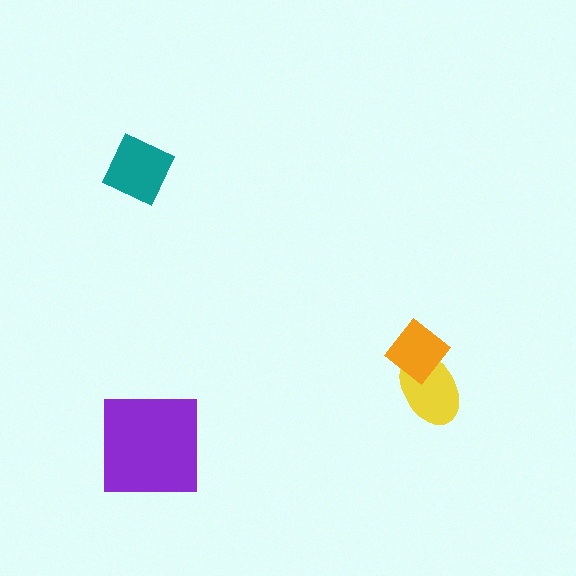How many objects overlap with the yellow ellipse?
1 object overlaps with the yellow ellipse.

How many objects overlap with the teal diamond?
0 objects overlap with the teal diamond.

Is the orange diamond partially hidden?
No, no other shape covers it.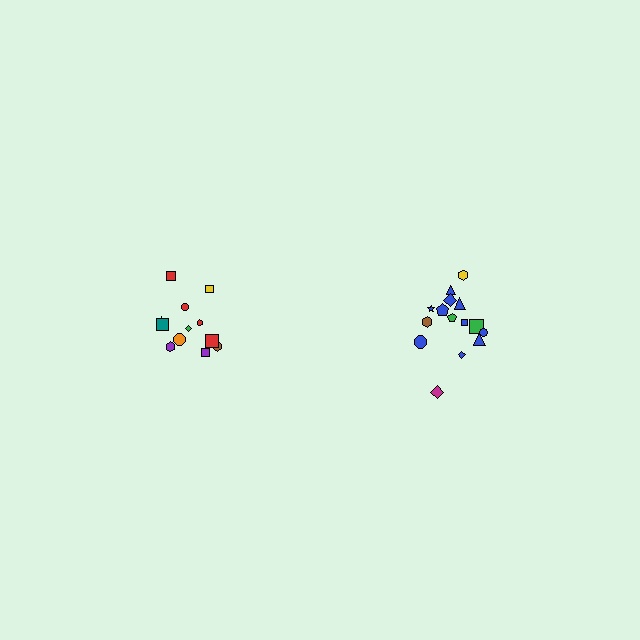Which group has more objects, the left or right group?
The right group.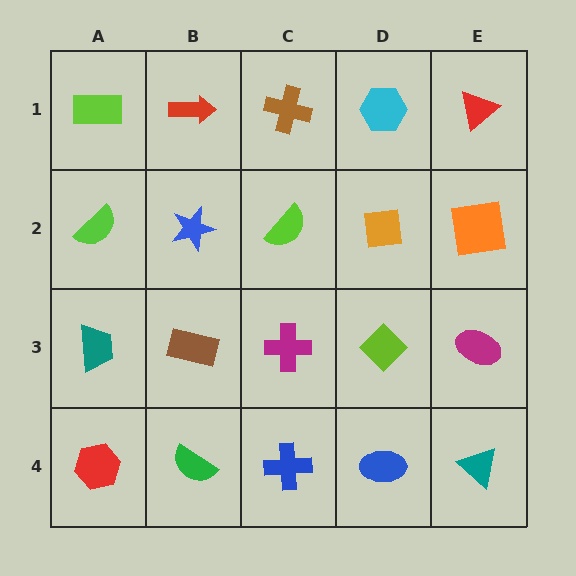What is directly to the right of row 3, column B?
A magenta cross.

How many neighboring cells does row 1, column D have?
3.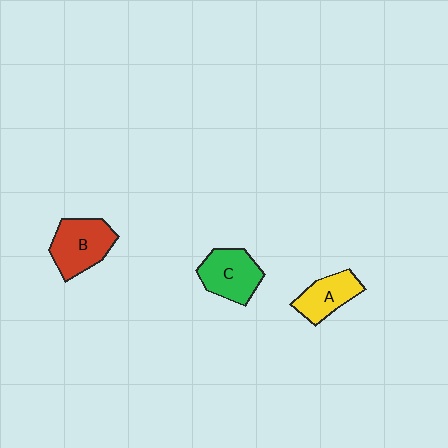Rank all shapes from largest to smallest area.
From largest to smallest: B (red), C (green), A (yellow).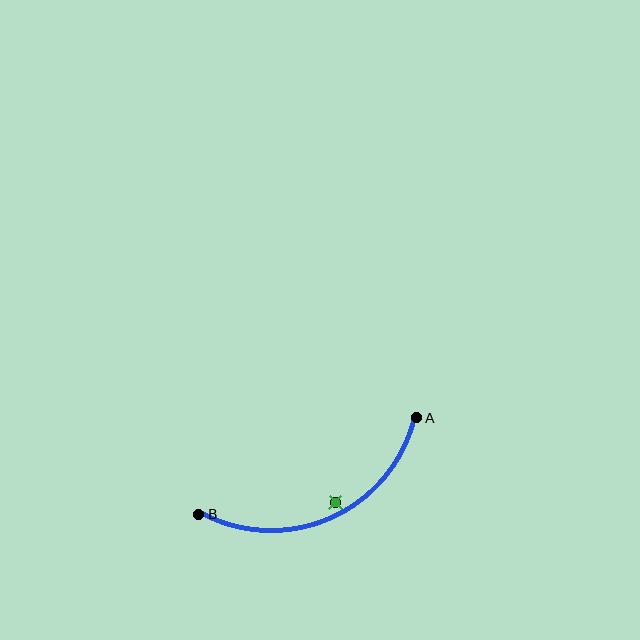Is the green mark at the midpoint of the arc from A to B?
No — the green mark does not lie on the arc at all. It sits slightly inside the curve.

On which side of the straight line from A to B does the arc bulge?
The arc bulges below the straight line connecting A and B.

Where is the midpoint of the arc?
The arc midpoint is the point on the curve farthest from the straight line joining A and B. It sits below that line.